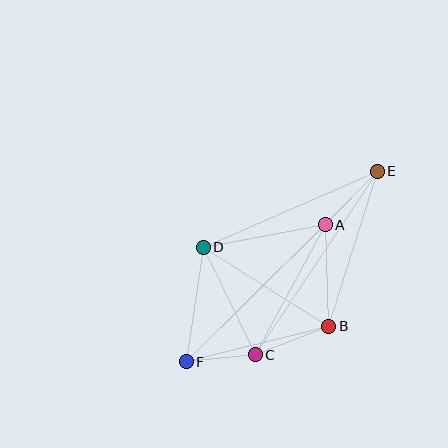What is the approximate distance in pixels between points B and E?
The distance between B and E is approximately 162 pixels.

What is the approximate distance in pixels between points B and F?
The distance between B and F is approximately 147 pixels.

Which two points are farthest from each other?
Points E and F are farthest from each other.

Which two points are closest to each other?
Points C and F are closest to each other.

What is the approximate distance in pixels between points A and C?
The distance between A and C is approximately 147 pixels.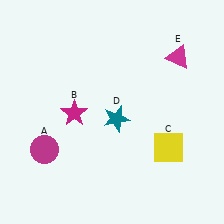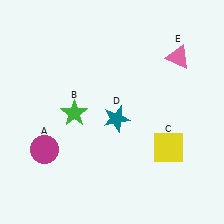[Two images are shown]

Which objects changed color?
B changed from magenta to green. E changed from magenta to pink.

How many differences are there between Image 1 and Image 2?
There are 2 differences between the two images.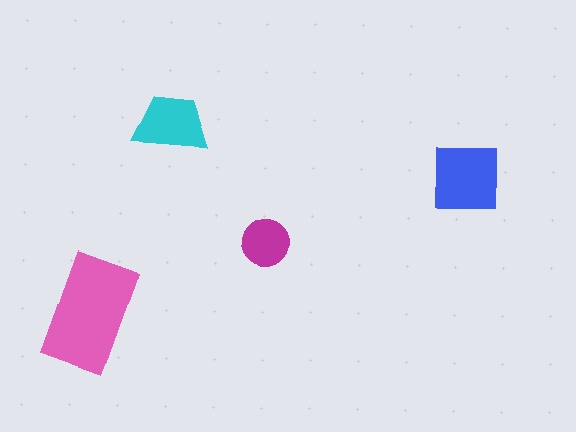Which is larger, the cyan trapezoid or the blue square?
The blue square.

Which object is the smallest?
The magenta circle.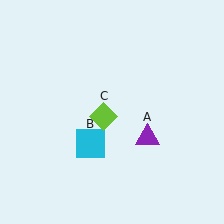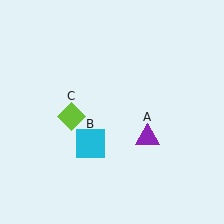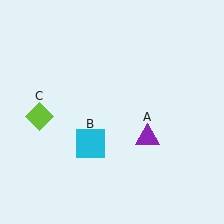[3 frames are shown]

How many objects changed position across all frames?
1 object changed position: lime diamond (object C).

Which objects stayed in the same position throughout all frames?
Purple triangle (object A) and cyan square (object B) remained stationary.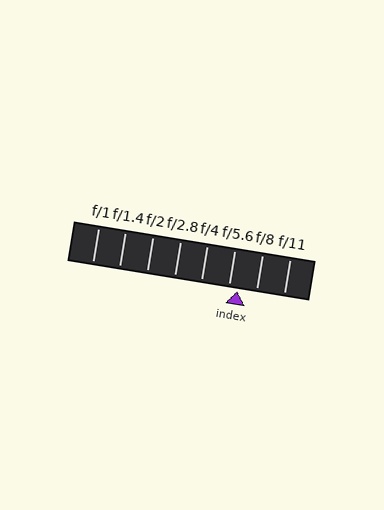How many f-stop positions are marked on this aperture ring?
There are 8 f-stop positions marked.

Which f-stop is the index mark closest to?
The index mark is closest to f/5.6.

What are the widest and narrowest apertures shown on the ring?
The widest aperture shown is f/1 and the narrowest is f/11.